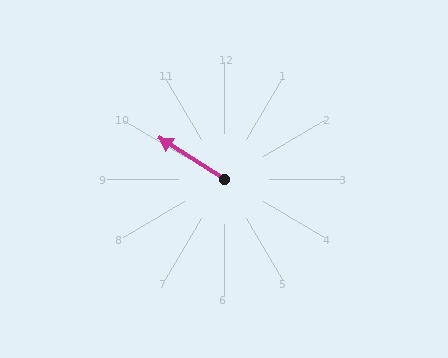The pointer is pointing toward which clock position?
Roughly 10 o'clock.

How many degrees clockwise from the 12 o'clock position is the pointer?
Approximately 302 degrees.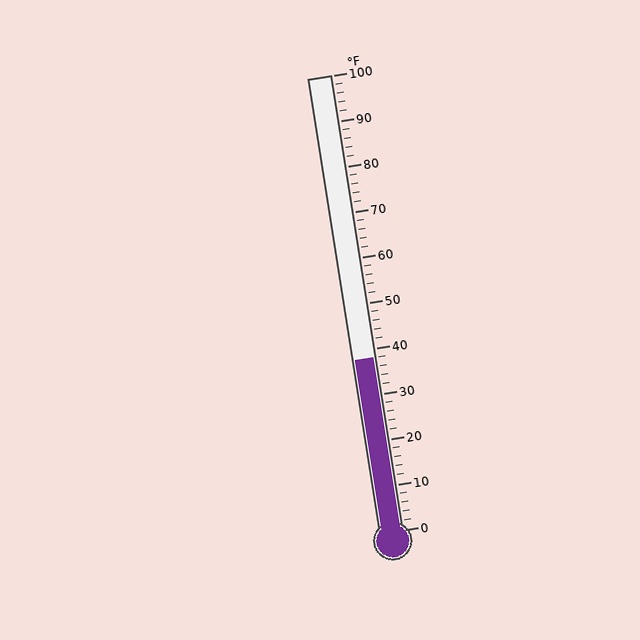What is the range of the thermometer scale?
The thermometer scale ranges from 0°F to 100°F.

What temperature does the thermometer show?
The thermometer shows approximately 38°F.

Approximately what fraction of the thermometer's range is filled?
The thermometer is filled to approximately 40% of its range.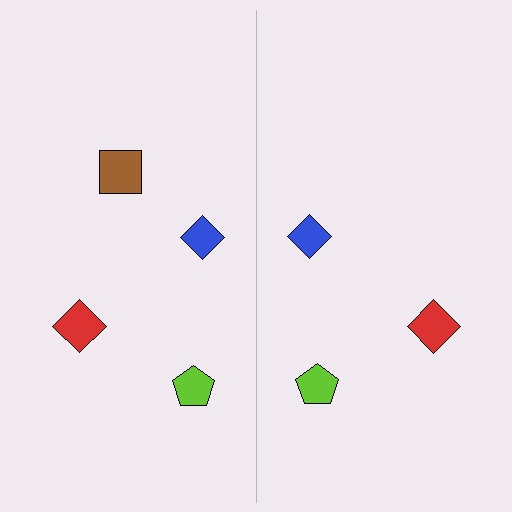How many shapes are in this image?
There are 7 shapes in this image.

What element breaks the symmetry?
A brown square is missing from the right side.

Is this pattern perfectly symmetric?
No, the pattern is not perfectly symmetric. A brown square is missing from the right side.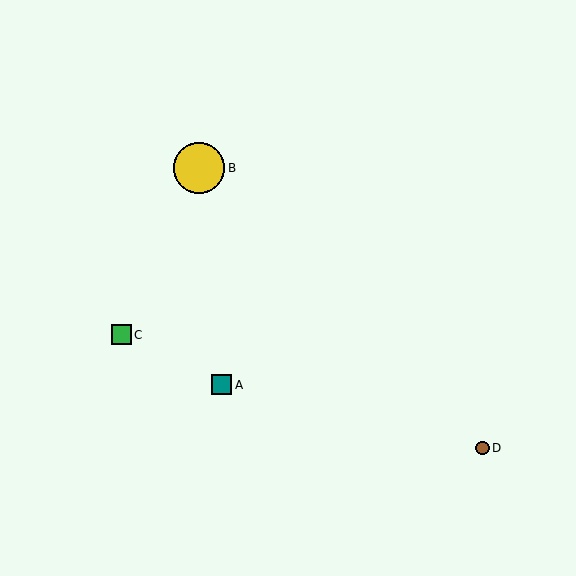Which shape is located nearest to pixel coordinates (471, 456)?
The brown circle (labeled D) at (482, 448) is nearest to that location.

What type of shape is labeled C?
Shape C is a green square.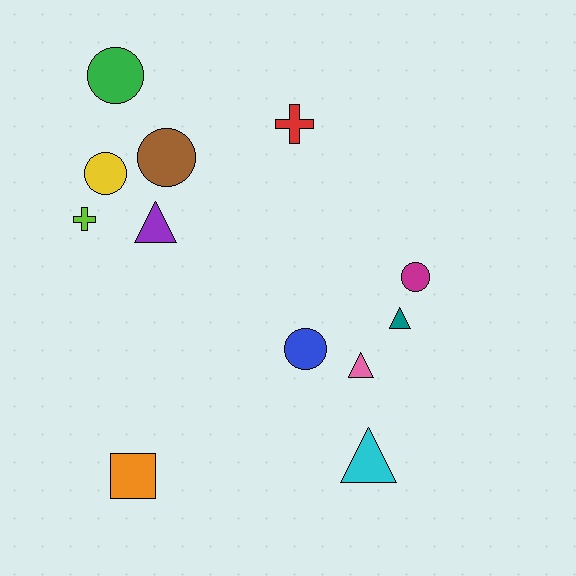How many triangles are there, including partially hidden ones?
There are 4 triangles.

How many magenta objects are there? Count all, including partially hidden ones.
There is 1 magenta object.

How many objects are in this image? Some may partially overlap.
There are 12 objects.